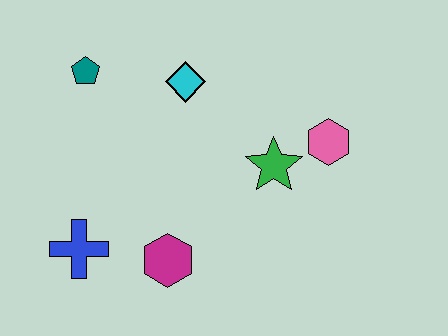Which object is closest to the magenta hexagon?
The blue cross is closest to the magenta hexagon.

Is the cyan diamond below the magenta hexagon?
No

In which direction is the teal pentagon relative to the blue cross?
The teal pentagon is above the blue cross.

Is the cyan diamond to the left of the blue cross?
No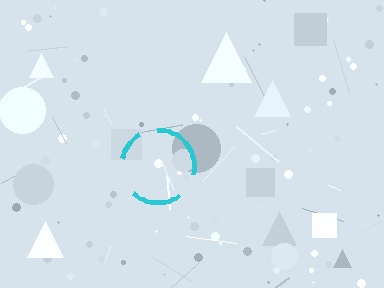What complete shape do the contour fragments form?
The contour fragments form a circle.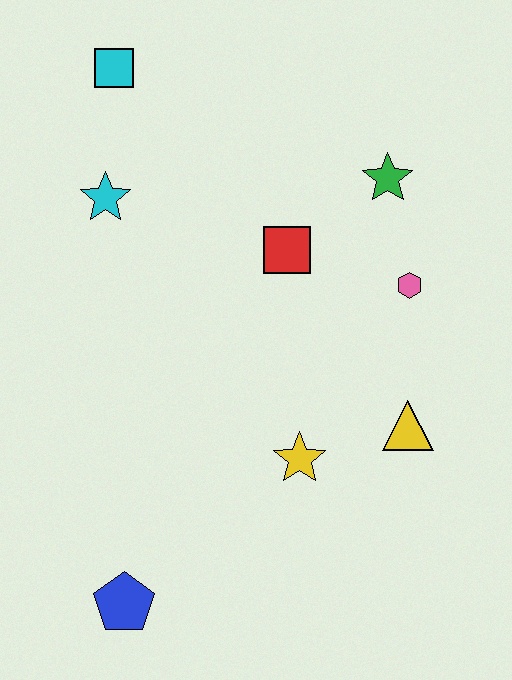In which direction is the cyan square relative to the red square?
The cyan square is above the red square.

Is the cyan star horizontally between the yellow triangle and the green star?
No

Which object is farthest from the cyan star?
The blue pentagon is farthest from the cyan star.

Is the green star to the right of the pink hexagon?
No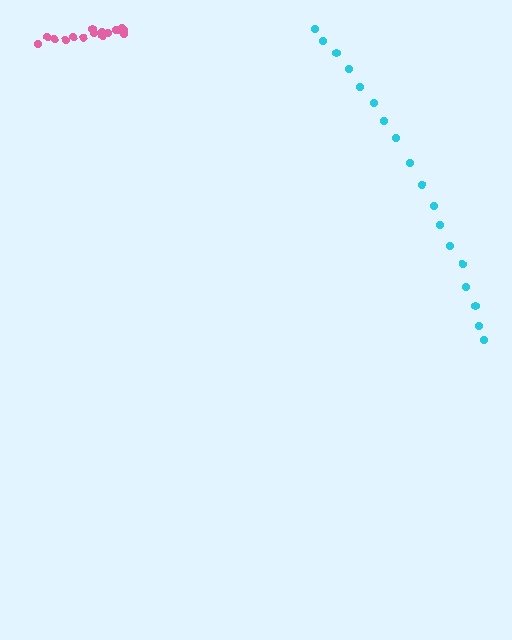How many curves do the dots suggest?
There are 2 distinct paths.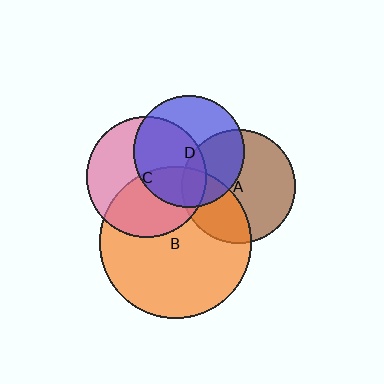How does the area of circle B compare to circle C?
Approximately 1.6 times.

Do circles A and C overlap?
Yes.